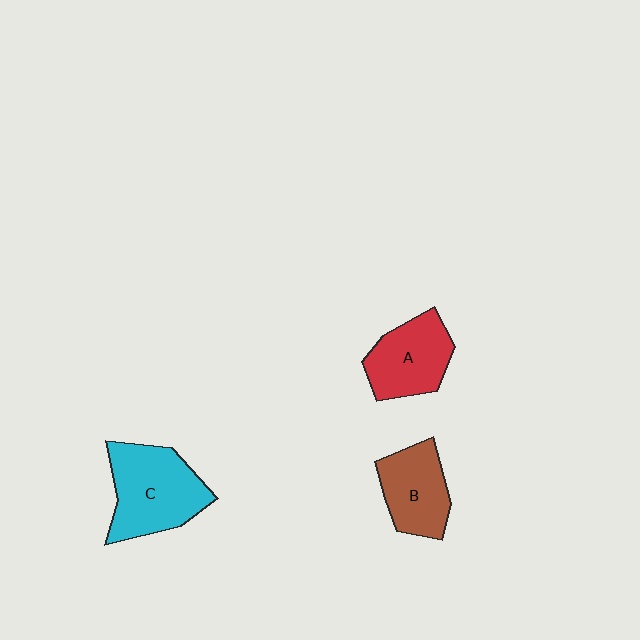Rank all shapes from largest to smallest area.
From largest to smallest: C (cyan), A (red), B (brown).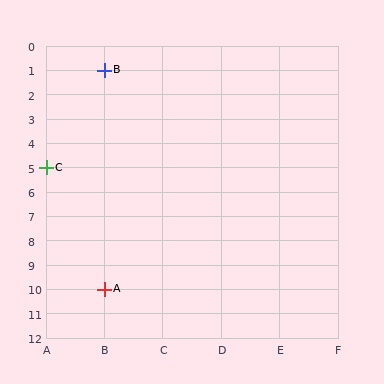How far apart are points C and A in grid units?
Points C and A are 1 column and 5 rows apart (about 5.1 grid units diagonally).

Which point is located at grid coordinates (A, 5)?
Point C is at (A, 5).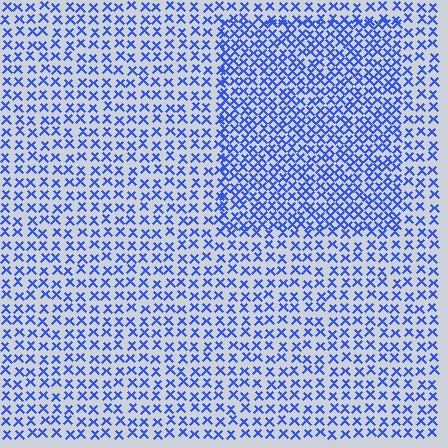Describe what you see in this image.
The image contains small blue elements arranged at two different densities. A rectangle-shaped region is visible where the elements are more densely packed than the surrounding area.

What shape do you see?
I see a rectangle.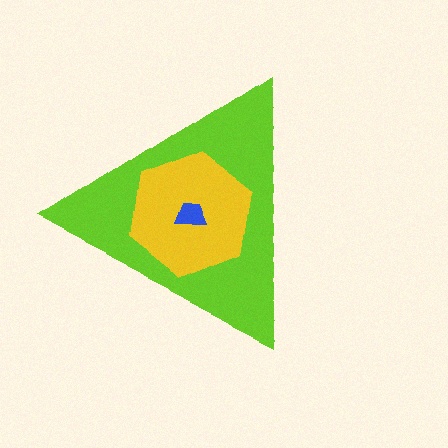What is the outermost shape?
The lime triangle.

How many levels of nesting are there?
3.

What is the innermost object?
The blue trapezoid.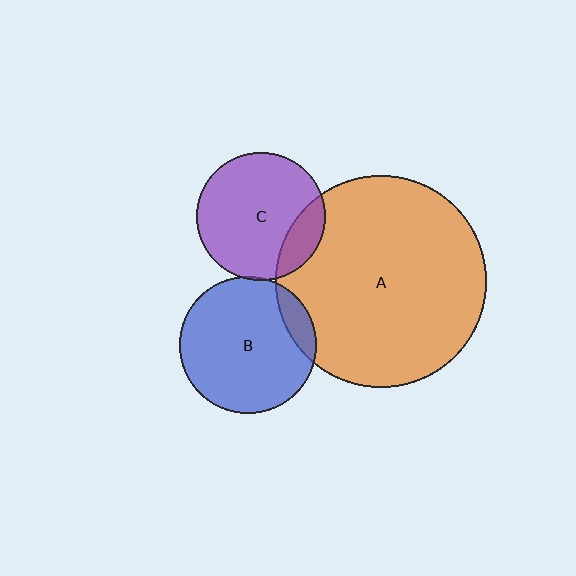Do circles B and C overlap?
Yes.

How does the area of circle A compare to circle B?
Approximately 2.4 times.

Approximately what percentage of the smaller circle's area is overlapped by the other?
Approximately 5%.